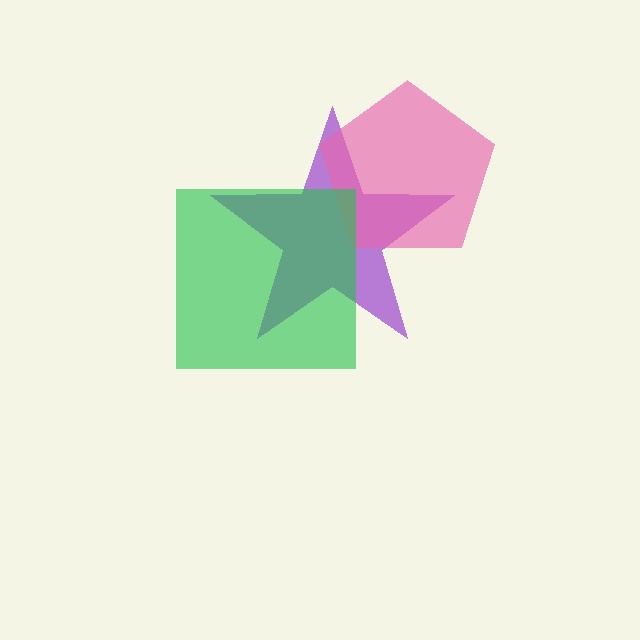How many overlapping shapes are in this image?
There are 3 overlapping shapes in the image.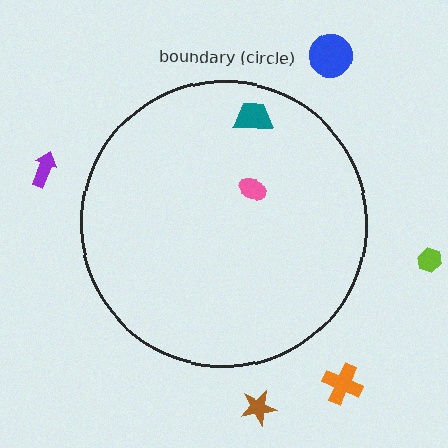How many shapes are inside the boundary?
2 inside, 5 outside.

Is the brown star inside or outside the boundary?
Outside.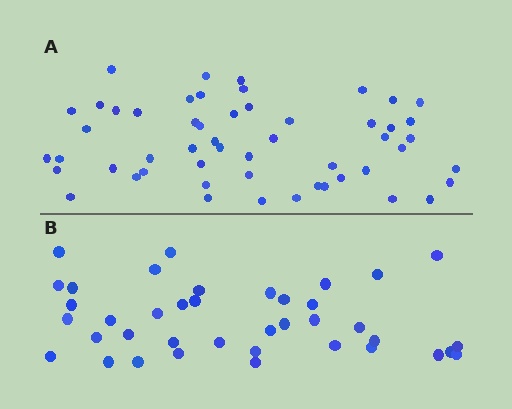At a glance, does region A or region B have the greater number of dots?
Region A (the top region) has more dots.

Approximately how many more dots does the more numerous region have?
Region A has approximately 15 more dots than region B.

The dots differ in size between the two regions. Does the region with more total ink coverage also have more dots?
No. Region B has more total ink coverage because its dots are larger, but region A actually contains more individual dots. Total area can be misleading — the number of items is what matters here.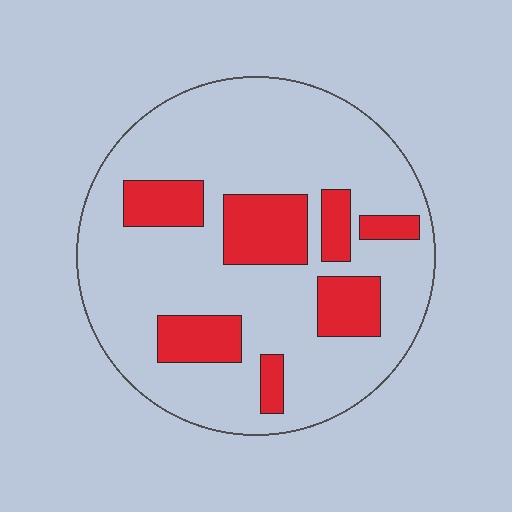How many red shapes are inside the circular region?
7.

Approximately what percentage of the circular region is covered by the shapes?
Approximately 25%.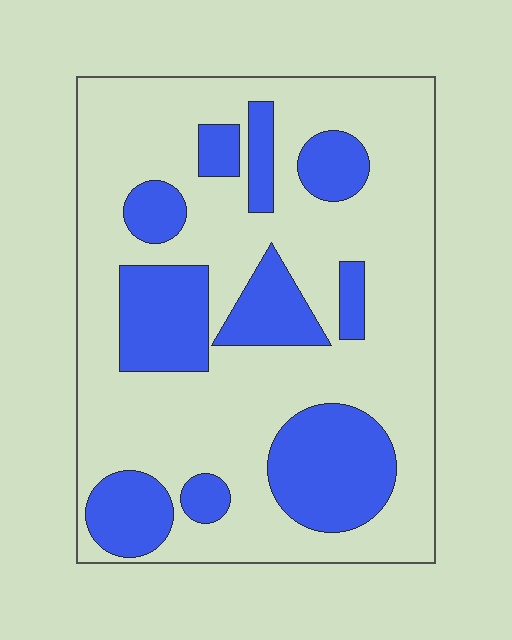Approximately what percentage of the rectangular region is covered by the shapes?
Approximately 30%.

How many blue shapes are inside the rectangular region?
10.